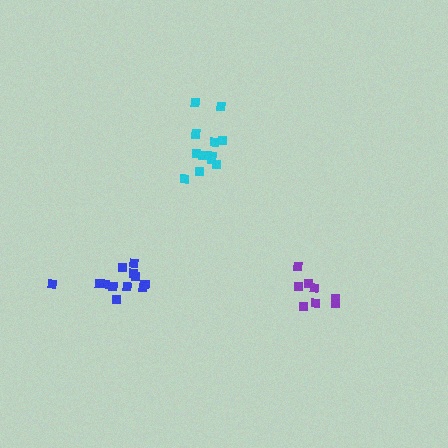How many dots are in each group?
Group 1: 8 dots, Group 2: 12 dots, Group 3: 12 dots (32 total).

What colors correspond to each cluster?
The clusters are colored: purple, cyan, blue.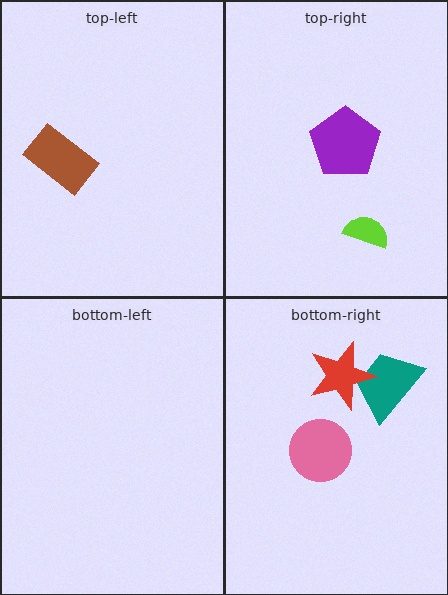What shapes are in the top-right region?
The purple pentagon, the lime semicircle.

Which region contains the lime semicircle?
The top-right region.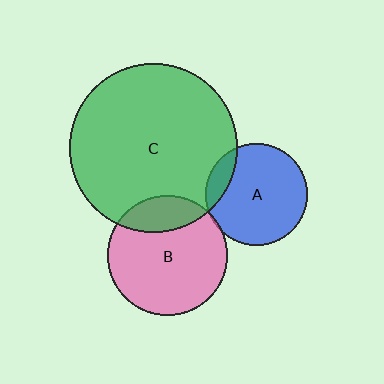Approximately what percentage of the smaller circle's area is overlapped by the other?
Approximately 20%.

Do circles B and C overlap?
Yes.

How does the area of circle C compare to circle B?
Approximately 2.0 times.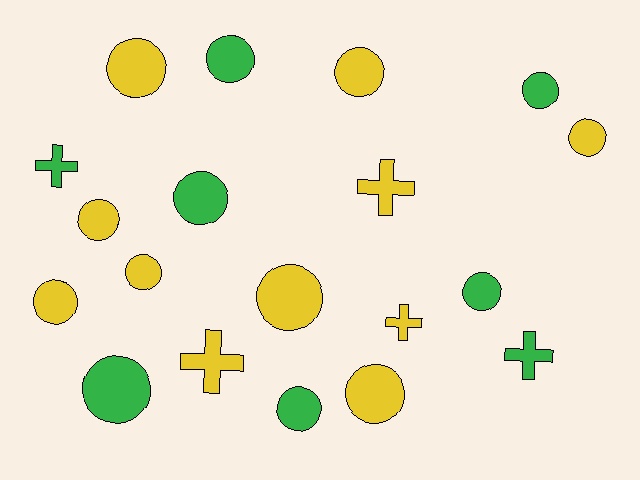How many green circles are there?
There are 6 green circles.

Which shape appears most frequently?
Circle, with 14 objects.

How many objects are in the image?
There are 19 objects.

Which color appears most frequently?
Yellow, with 11 objects.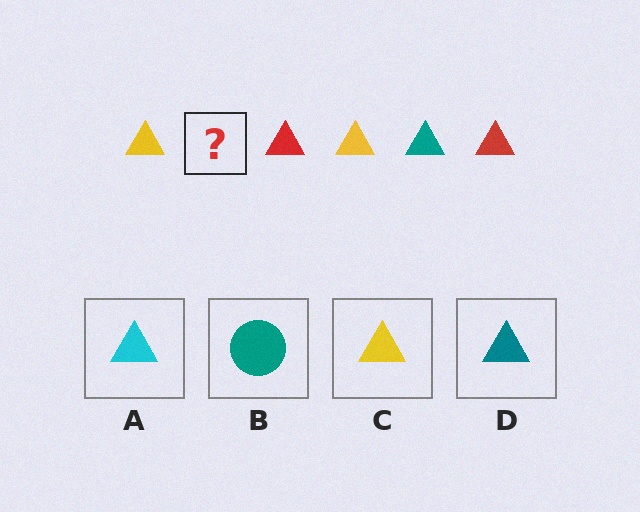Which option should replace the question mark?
Option D.